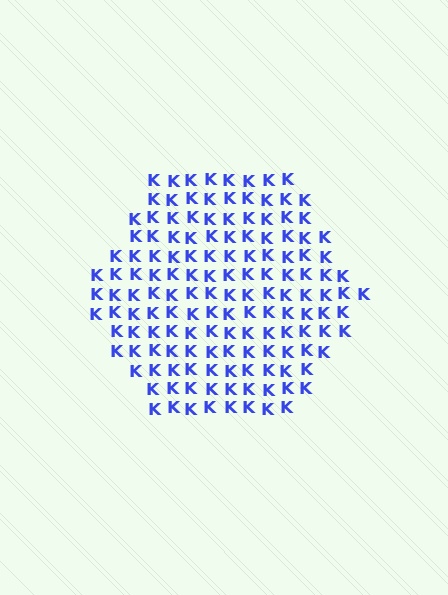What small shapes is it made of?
It is made of small letter K's.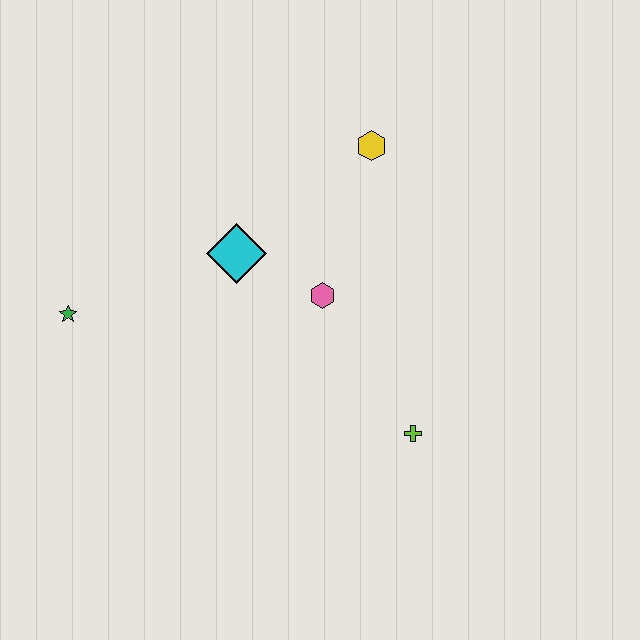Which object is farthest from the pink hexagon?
The green star is farthest from the pink hexagon.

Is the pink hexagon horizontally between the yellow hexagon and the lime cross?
No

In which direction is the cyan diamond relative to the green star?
The cyan diamond is to the right of the green star.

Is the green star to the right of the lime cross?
No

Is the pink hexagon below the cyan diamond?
Yes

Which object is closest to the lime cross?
The pink hexagon is closest to the lime cross.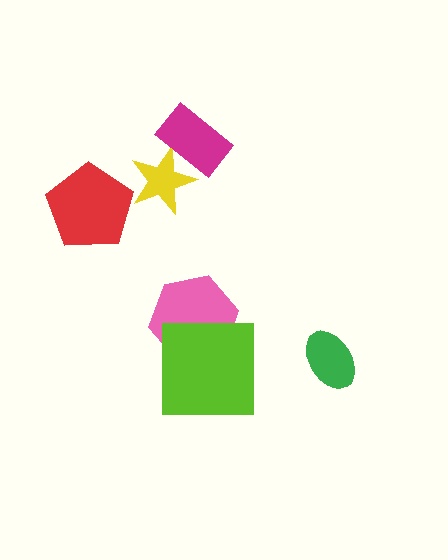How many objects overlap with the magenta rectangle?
1 object overlaps with the magenta rectangle.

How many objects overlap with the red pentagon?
0 objects overlap with the red pentagon.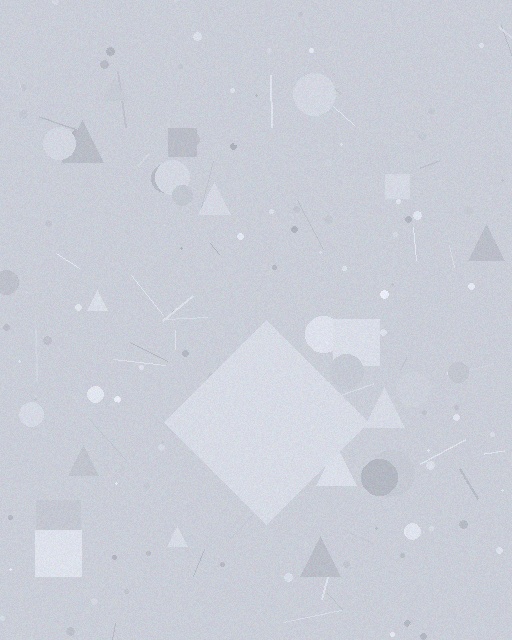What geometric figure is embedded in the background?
A diamond is embedded in the background.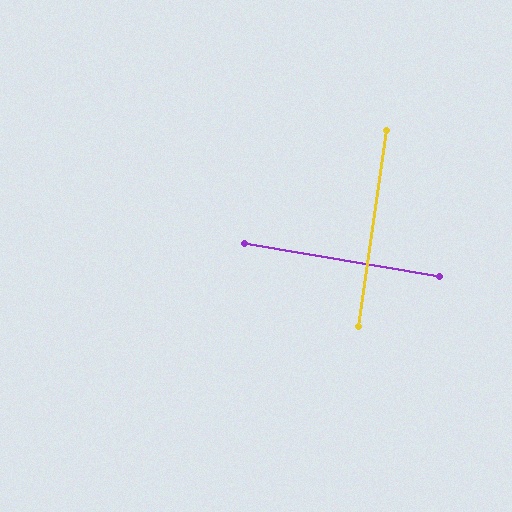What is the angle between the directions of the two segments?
Approximately 88 degrees.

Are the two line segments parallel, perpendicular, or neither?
Perpendicular — they meet at approximately 88°.